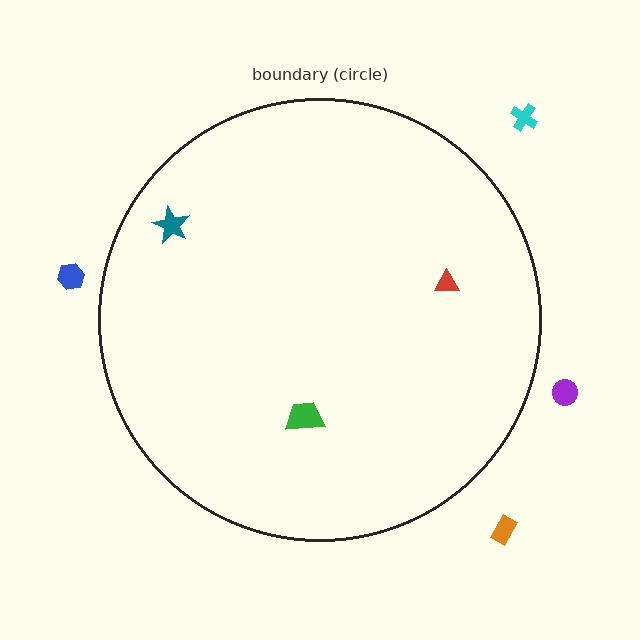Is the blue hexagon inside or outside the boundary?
Outside.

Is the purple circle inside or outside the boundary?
Outside.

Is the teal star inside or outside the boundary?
Inside.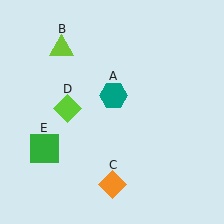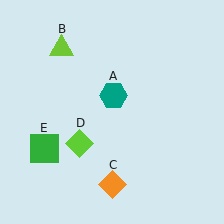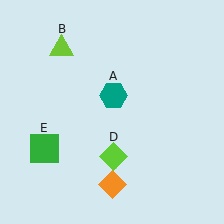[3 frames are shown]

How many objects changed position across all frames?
1 object changed position: lime diamond (object D).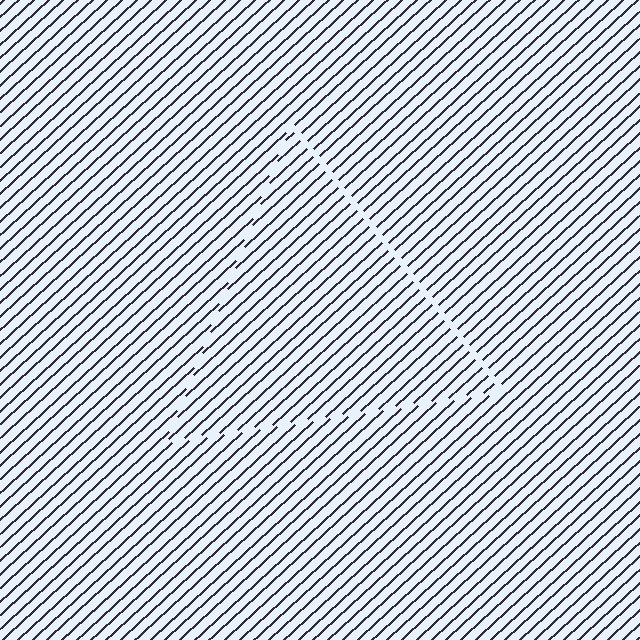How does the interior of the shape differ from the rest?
The interior of the shape contains the same grating, shifted by half a period — the contour is defined by the phase discontinuity where line-ends from the inner and outer gratings abut.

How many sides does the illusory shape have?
3 sides — the line-ends trace a triangle.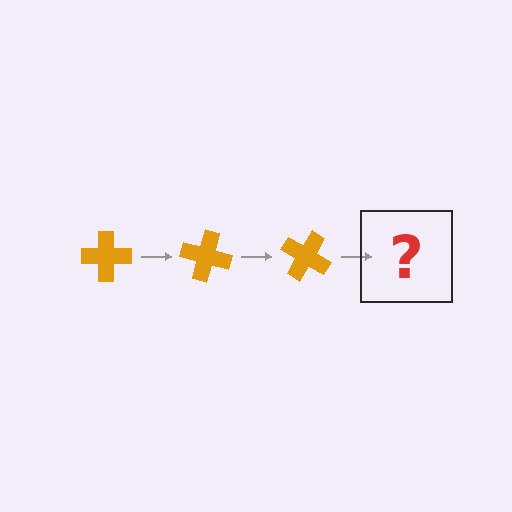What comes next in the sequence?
The next element should be an orange cross rotated 45 degrees.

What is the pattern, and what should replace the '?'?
The pattern is that the cross rotates 15 degrees each step. The '?' should be an orange cross rotated 45 degrees.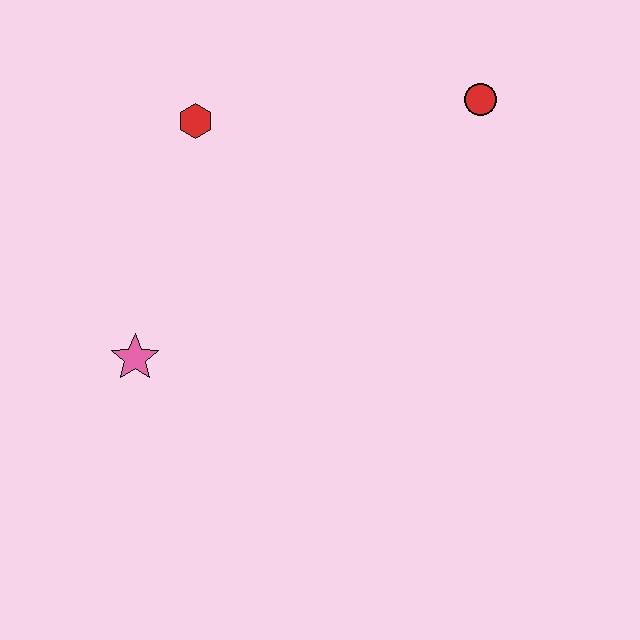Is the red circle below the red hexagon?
No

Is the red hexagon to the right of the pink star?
Yes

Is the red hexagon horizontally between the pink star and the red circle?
Yes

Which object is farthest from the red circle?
The pink star is farthest from the red circle.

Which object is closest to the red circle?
The red hexagon is closest to the red circle.